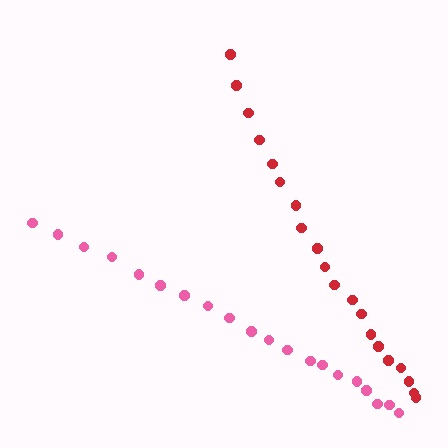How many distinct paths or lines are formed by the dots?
There are 2 distinct paths.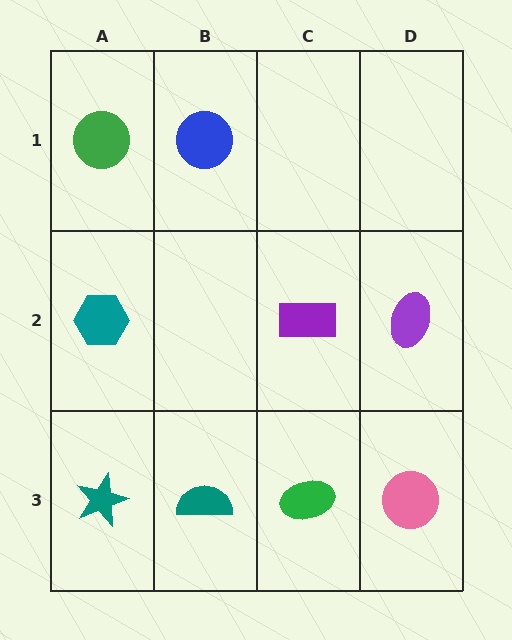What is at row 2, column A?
A teal hexagon.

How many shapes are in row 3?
4 shapes.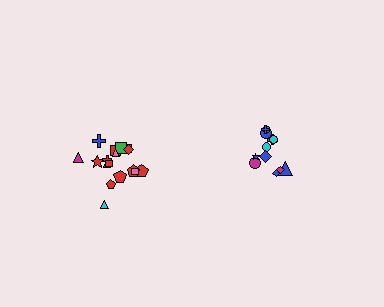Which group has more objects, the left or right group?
The left group.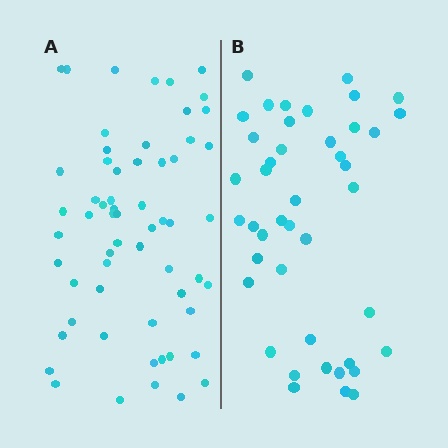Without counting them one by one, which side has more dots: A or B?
Region A (the left region) has more dots.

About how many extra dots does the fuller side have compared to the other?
Region A has approximately 15 more dots than region B.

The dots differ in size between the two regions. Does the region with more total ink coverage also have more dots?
No. Region B has more total ink coverage because its dots are larger, but region A actually contains more individual dots. Total area can be misleading — the number of items is what matters here.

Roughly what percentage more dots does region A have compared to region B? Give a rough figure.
About 40% more.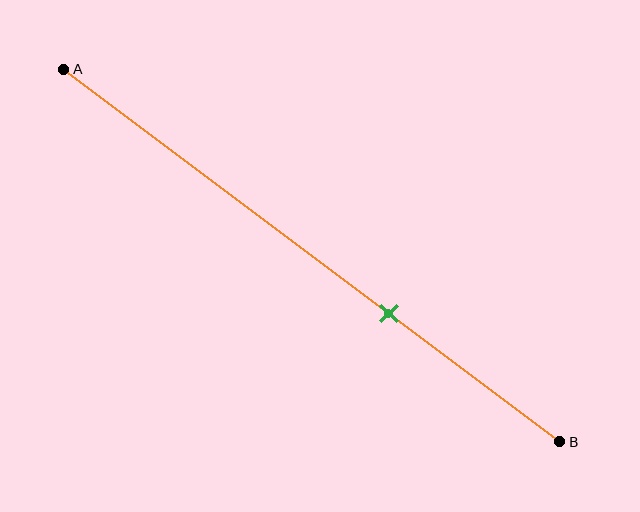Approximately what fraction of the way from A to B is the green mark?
The green mark is approximately 65% of the way from A to B.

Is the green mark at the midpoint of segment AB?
No, the mark is at about 65% from A, not at the 50% midpoint.